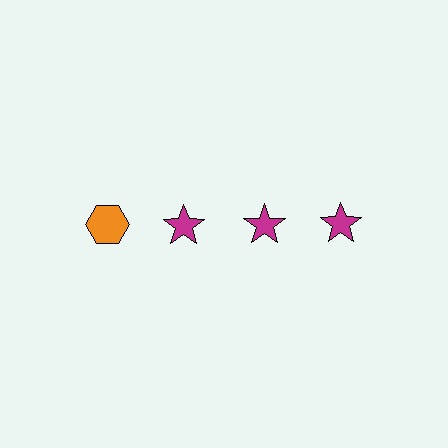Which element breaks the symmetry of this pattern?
The orange hexagon in the top row, leftmost column breaks the symmetry. All other shapes are magenta stars.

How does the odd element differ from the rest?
It differs in both color (orange instead of magenta) and shape (hexagon instead of star).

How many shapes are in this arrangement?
There are 4 shapes arranged in a grid pattern.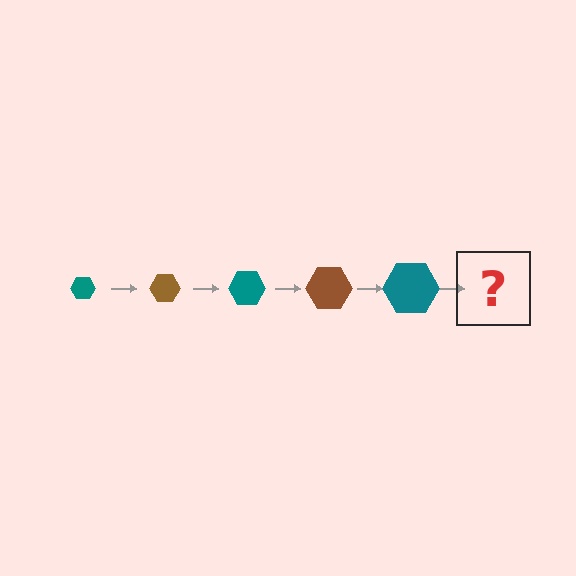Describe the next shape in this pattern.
It should be a brown hexagon, larger than the previous one.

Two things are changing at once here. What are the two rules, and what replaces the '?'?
The two rules are that the hexagon grows larger each step and the color cycles through teal and brown. The '?' should be a brown hexagon, larger than the previous one.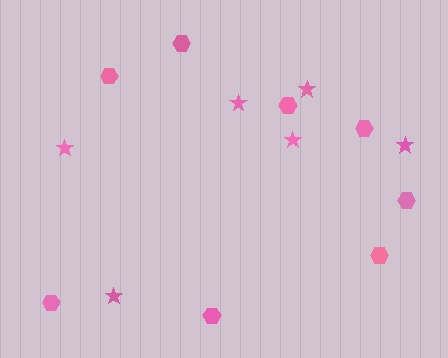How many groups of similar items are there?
There are 2 groups: one group of stars (6) and one group of hexagons (8).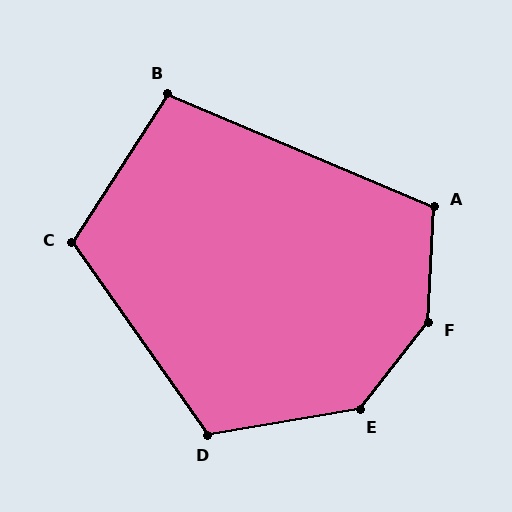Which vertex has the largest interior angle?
F, at approximately 144 degrees.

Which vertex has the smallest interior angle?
B, at approximately 100 degrees.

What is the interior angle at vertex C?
Approximately 112 degrees (obtuse).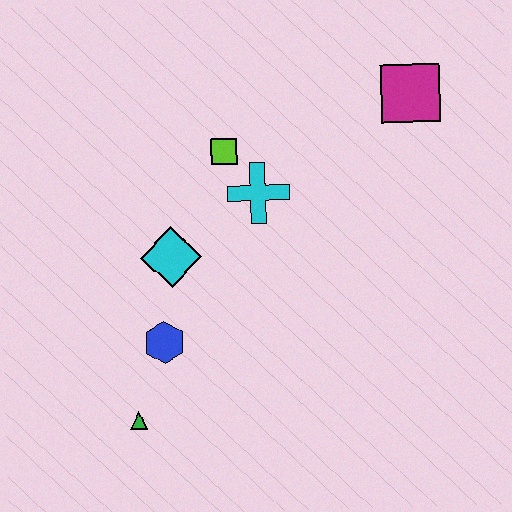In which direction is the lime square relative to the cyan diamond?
The lime square is above the cyan diamond.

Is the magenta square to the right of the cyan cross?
Yes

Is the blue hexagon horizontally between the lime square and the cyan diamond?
No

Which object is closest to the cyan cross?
The lime square is closest to the cyan cross.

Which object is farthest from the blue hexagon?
The magenta square is farthest from the blue hexagon.